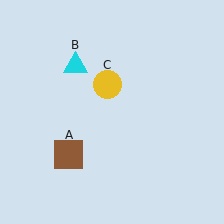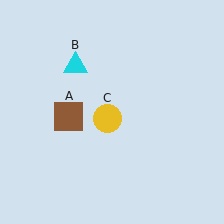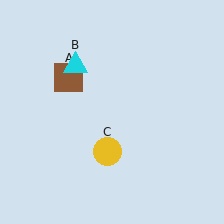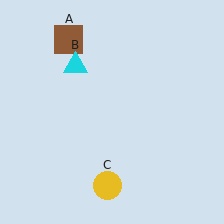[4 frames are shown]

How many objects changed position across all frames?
2 objects changed position: brown square (object A), yellow circle (object C).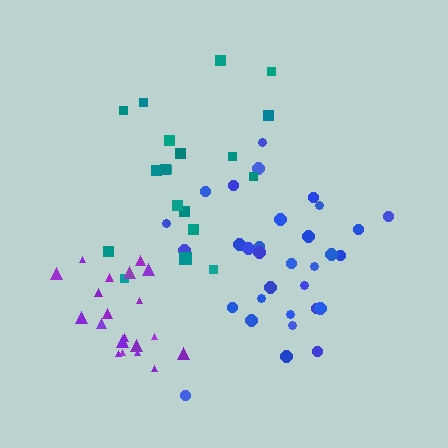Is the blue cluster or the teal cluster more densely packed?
Blue.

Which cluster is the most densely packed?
Purple.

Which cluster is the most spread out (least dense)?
Teal.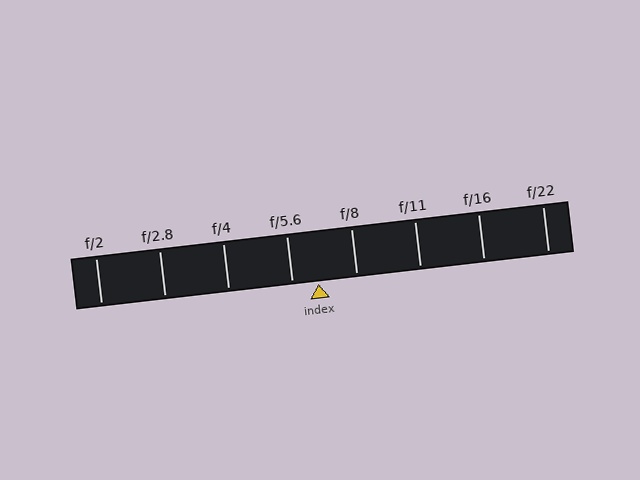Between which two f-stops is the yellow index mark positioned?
The index mark is between f/5.6 and f/8.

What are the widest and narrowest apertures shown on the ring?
The widest aperture shown is f/2 and the narrowest is f/22.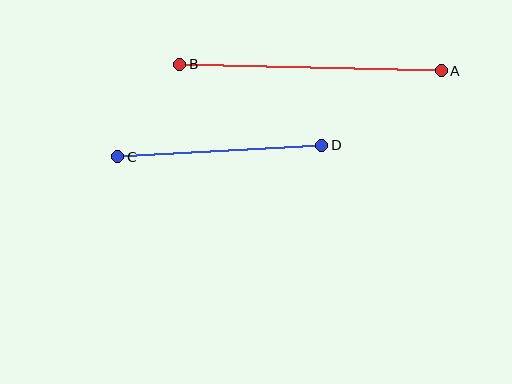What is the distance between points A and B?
The distance is approximately 262 pixels.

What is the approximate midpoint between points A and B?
The midpoint is at approximately (311, 67) pixels.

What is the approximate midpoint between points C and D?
The midpoint is at approximately (220, 151) pixels.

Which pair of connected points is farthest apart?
Points A and B are farthest apart.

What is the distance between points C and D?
The distance is approximately 205 pixels.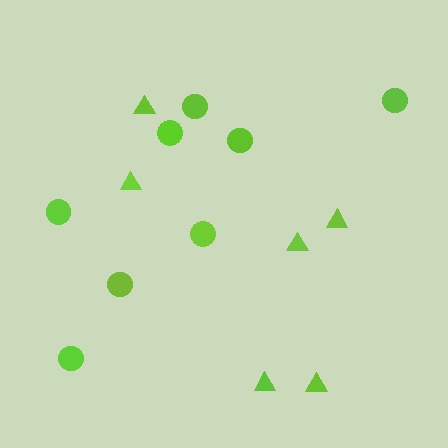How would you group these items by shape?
There are 2 groups: one group of circles (8) and one group of triangles (6).